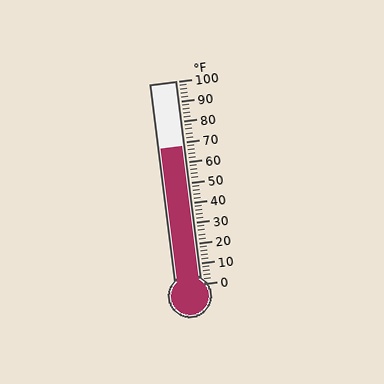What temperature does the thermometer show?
The thermometer shows approximately 68°F.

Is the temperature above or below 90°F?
The temperature is below 90°F.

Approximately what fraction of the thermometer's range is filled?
The thermometer is filled to approximately 70% of its range.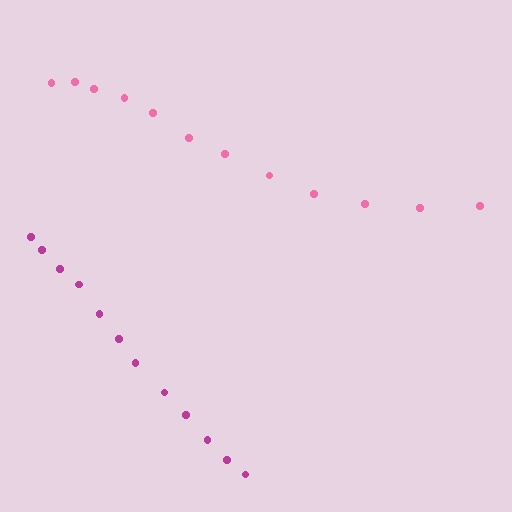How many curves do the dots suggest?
There are 2 distinct paths.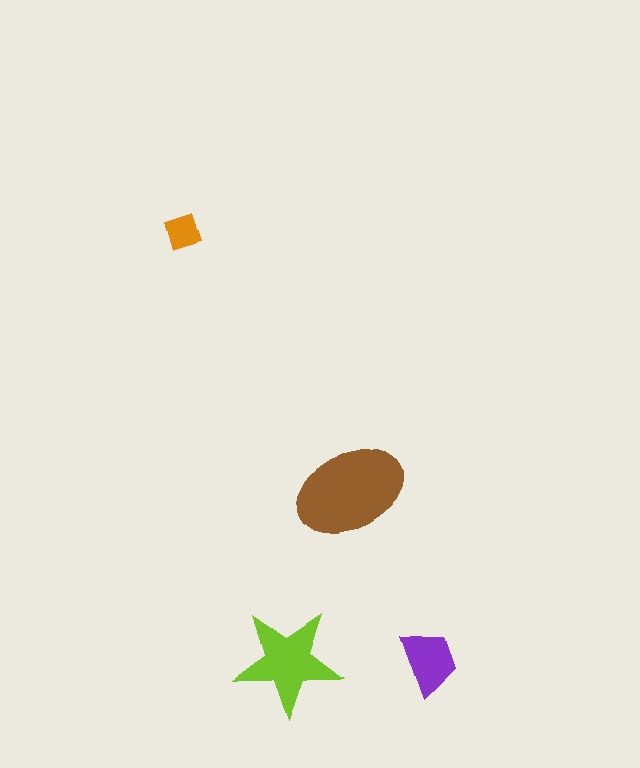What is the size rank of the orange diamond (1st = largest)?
4th.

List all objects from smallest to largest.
The orange diamond, the purple trapezoid, the lime star, the brown ellipse.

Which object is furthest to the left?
The orange diamond is leftmost.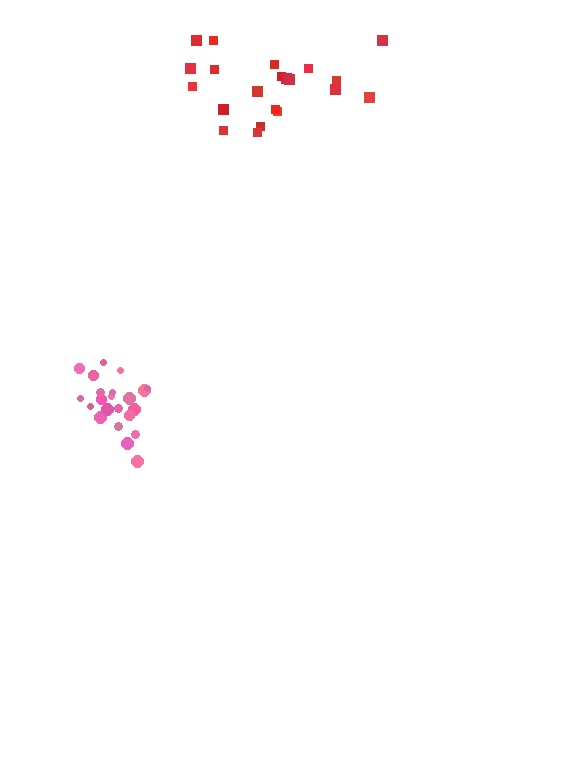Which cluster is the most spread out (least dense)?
Red.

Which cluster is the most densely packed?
Pink.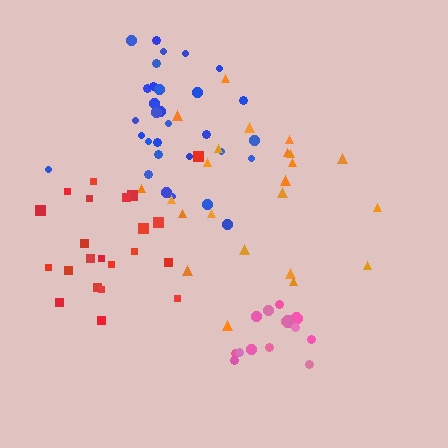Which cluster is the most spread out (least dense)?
Orange.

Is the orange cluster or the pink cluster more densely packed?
Pink.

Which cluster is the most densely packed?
Pink.